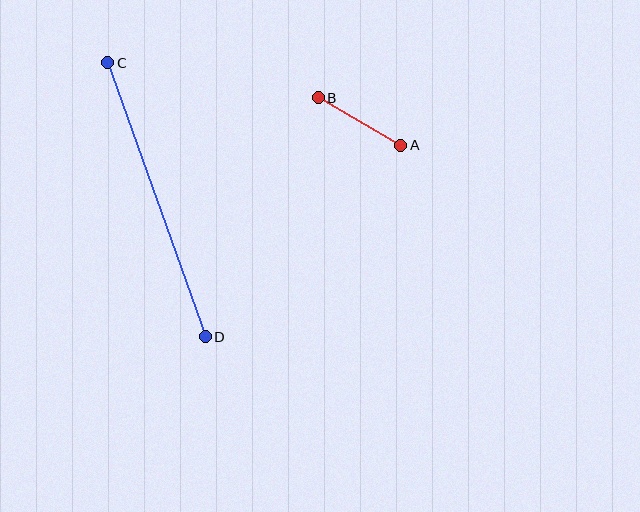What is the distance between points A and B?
The distance is approximately 95 pixels.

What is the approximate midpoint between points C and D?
The midpoint is at approximately (156, 200) pixels.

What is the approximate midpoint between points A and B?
The midpoint is at approximately (359, 122) pixels.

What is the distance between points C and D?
The distance is approximately 291 pixels.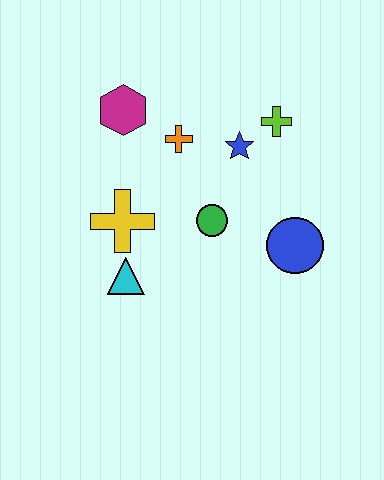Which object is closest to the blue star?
The lime cross is closest to the blue star.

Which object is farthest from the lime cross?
The cyan triangle is farthest from the lime cross.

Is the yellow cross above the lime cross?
No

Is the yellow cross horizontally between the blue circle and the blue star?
No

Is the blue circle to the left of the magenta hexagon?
No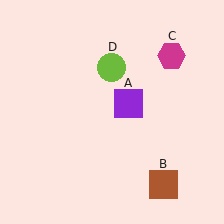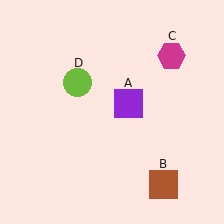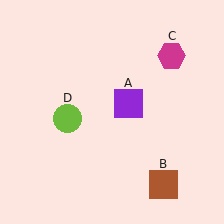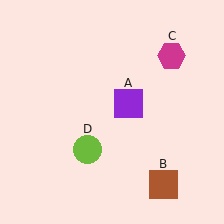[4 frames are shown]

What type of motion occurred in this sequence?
The lime circle (object D) rotated counterclockwise around the center of the scene.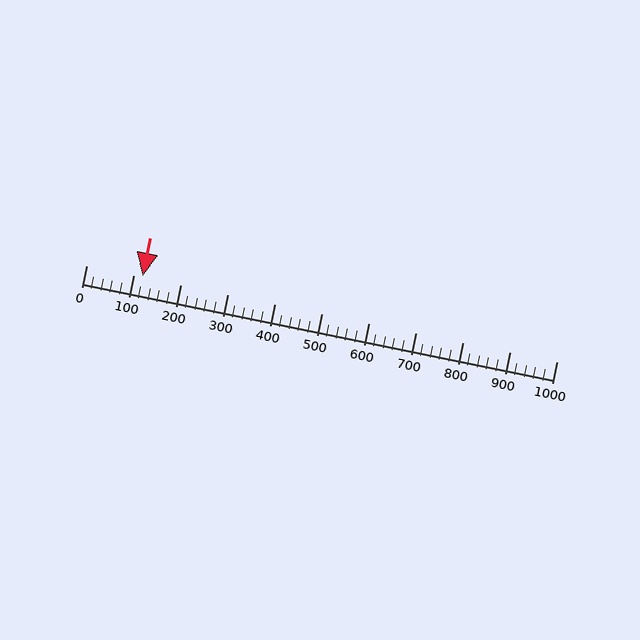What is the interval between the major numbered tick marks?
The major tick marks are spaced 100 units apart.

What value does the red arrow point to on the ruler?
The red arrow points to approximately 120.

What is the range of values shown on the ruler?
The ruler shows values from 0 to 1000.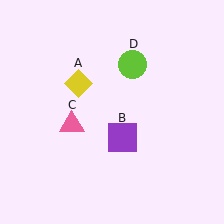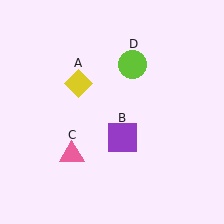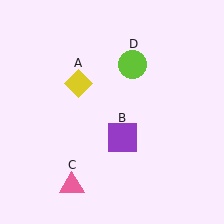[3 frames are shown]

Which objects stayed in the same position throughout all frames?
Yellow diamond (object A) and purple square (object B) and lime circle (object D) remained stationary.